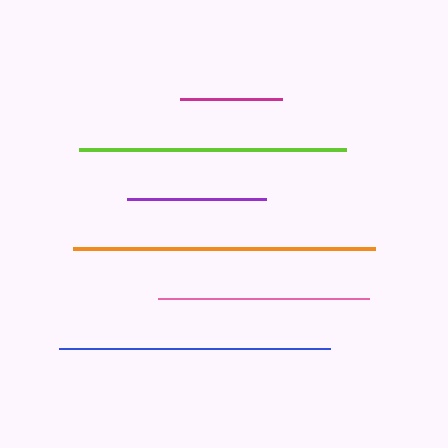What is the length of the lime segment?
The lime segment is approximately 267 pixels long.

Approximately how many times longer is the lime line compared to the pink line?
The lime line is approximately 1.3 times the length of the pink line.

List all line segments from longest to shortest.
From longest to shortest: orange, blue, lime, pink, purple, magenta.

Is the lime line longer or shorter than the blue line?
The blue line is longer than the lime line.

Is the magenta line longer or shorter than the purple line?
The purple line is longer than the magenta line.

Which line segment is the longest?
The orange line is the longest at approximately 302 pixels.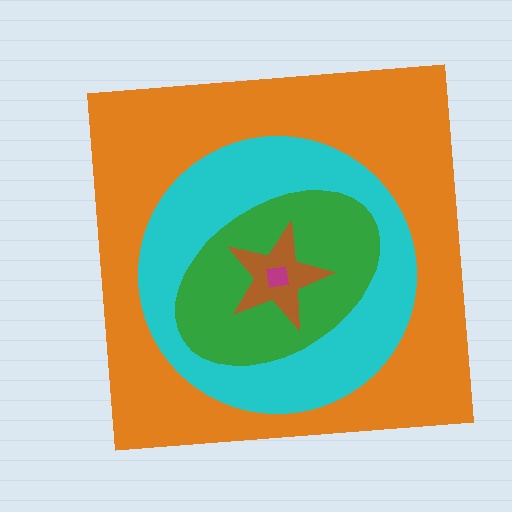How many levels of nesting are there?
5.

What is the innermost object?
The magenta square.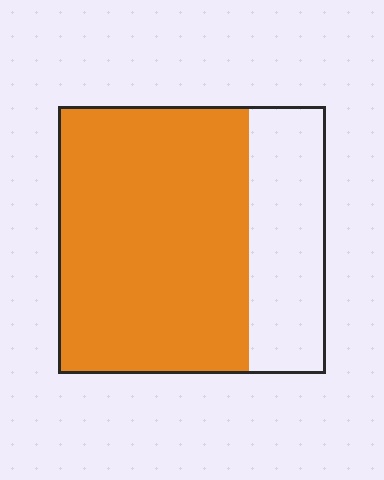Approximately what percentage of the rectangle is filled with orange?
Approximately 70%.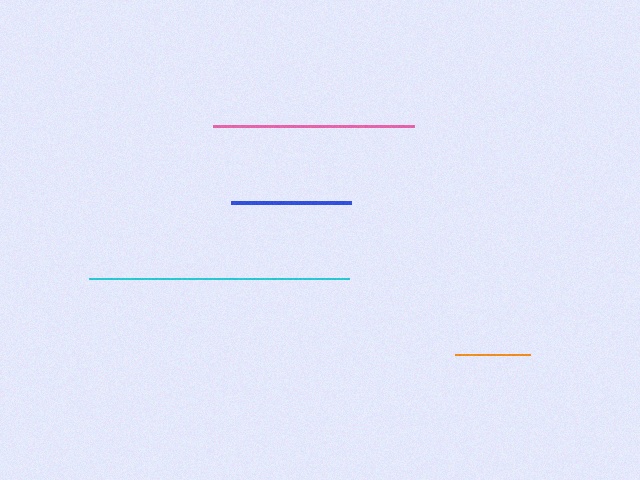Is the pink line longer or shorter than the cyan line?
The cyan line is longer than the pink line.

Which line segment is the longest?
The cyan line is the longest at approximately 259 pixels.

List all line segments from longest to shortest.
From longest to shortest: cyan, pink, blue, orange.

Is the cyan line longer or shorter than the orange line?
The cyan line is longer than the orange line.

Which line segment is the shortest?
The orange line is the shortest at approximately 75 pixels.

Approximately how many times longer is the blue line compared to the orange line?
The blue line is approximately 1.6 times the length of the orange line.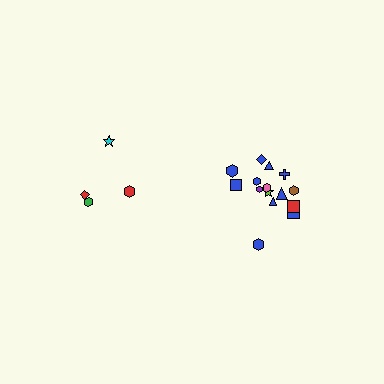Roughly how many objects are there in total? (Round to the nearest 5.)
Roughly 20 objects in total.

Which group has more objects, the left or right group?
The right group.